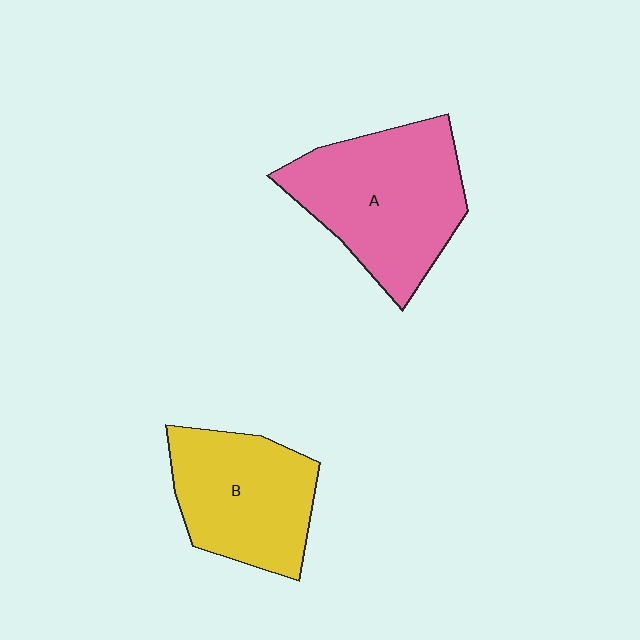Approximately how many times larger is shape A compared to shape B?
Approximately 1.2 times.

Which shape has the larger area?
Shape A (pink).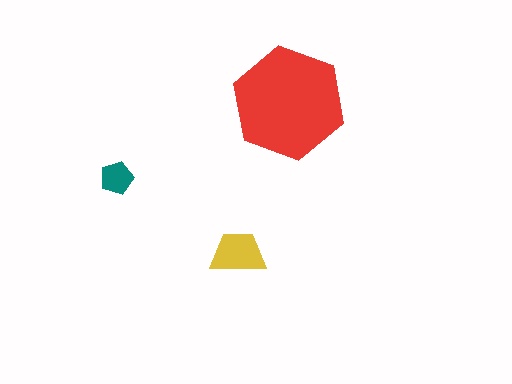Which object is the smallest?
The teal pentagon.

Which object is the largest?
The red hexagon.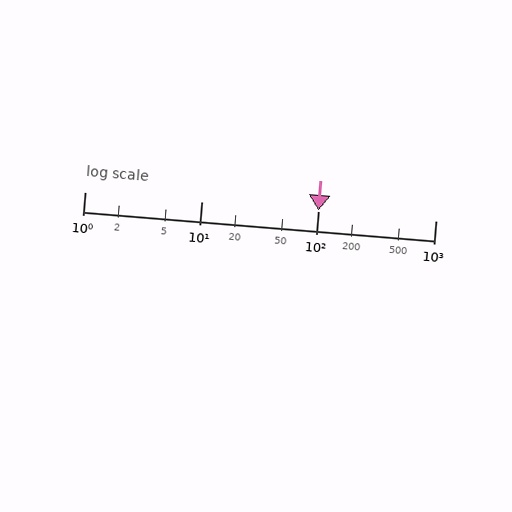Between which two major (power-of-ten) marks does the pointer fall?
The pointer is between 100 and 1000.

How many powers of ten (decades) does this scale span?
The scale spans 3 decades, from 1 to 1000.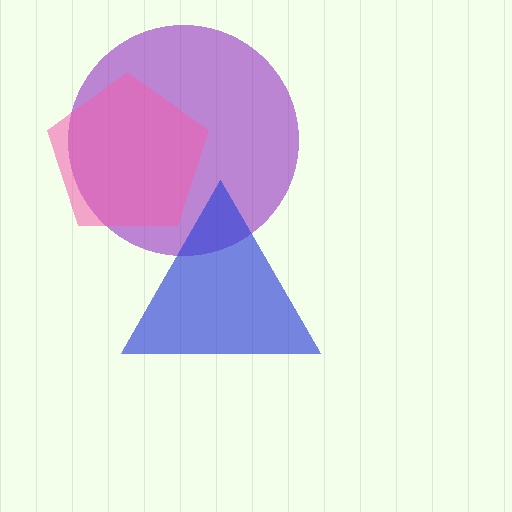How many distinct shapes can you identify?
There are 3 distinct shapes: a purple circle, a blue triangle, a pink pentagon.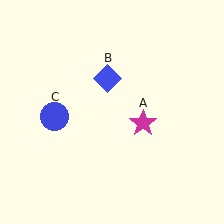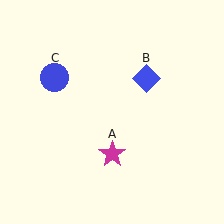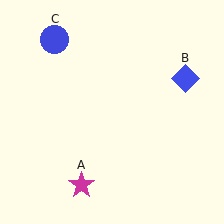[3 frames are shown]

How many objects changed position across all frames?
3 objects changed position: magenta star (object A), blue diamond (object B), blue circle (object C).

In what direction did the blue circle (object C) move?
The blue circle (object C) moved up.